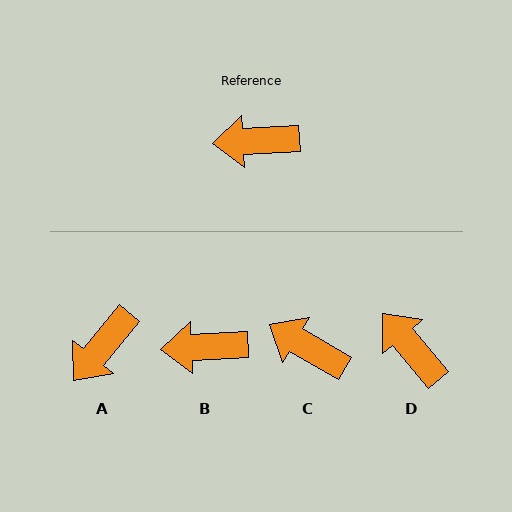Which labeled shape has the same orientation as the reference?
B.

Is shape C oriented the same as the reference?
No, it is off by about 33 degrees.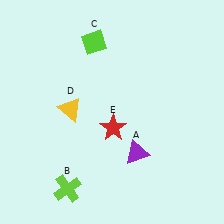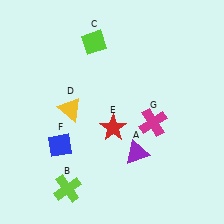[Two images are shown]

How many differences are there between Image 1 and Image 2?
There are 2 differences between the two images.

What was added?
A blue diamond (F), a magenta cross (G) were added in Image 2.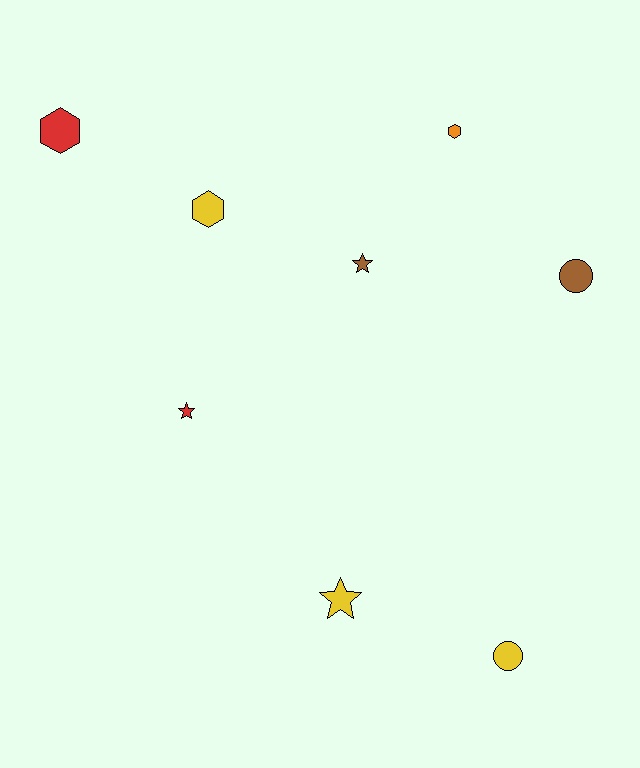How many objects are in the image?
There are 8 objects.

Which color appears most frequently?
Yellow, with 3 objects.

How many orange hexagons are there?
There is 1 orange hexagon.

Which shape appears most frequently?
Hexagon, with 3 objects.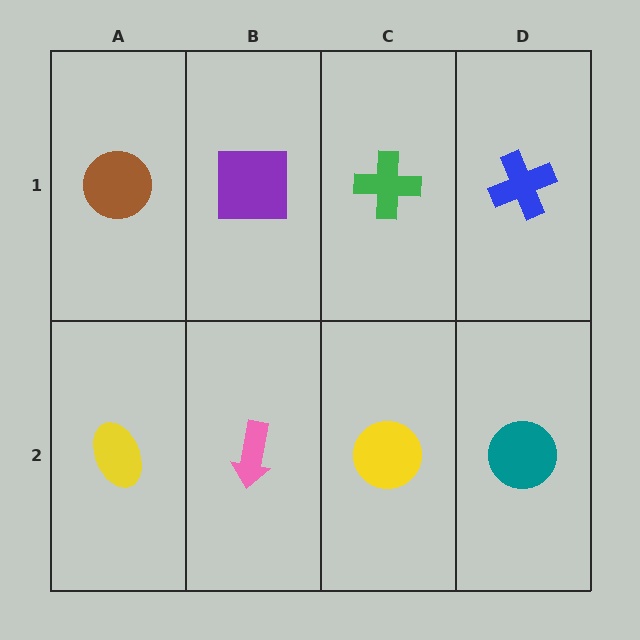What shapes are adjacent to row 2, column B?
A purple square (row 1, column B), a yellow ellipse (row 2, column A), a yellow circle (row 2, column C).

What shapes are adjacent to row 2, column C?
A green cross (row 1, column C), a pink arrow (row 2, column B), a teal circle (row 2, column D).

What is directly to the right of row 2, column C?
A teal circle.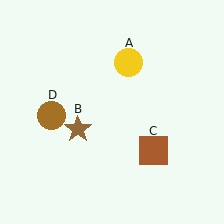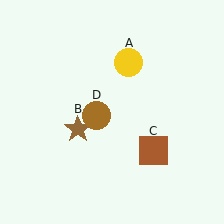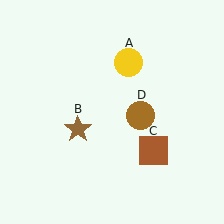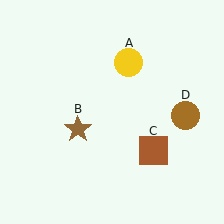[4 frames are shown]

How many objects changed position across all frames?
1 object changed position: brown circle (object D).